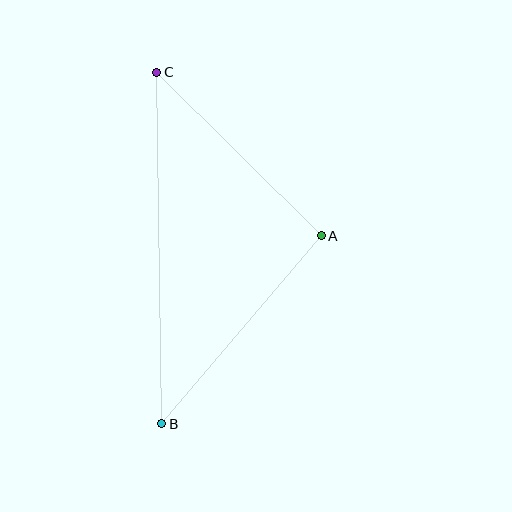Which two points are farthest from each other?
Points B and C are farthest from each other.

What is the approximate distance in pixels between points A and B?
The distance between A and B is approximately 247 pixels.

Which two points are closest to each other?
Points A and C are closest to each other.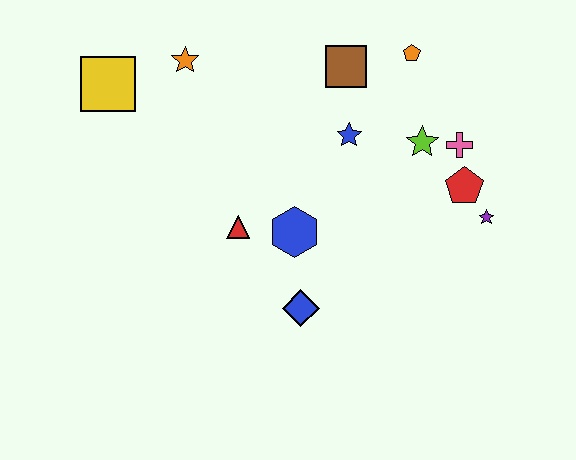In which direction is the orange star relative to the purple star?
The orange star is to the left of the purple star.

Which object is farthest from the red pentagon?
The yellow square is farthest from the red pentagon.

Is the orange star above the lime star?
Yes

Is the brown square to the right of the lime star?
No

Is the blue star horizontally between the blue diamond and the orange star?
No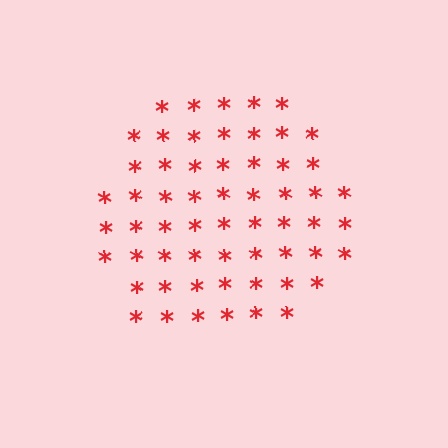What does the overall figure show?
The overall figure shows a hexagon.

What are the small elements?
The small elements are asterisks.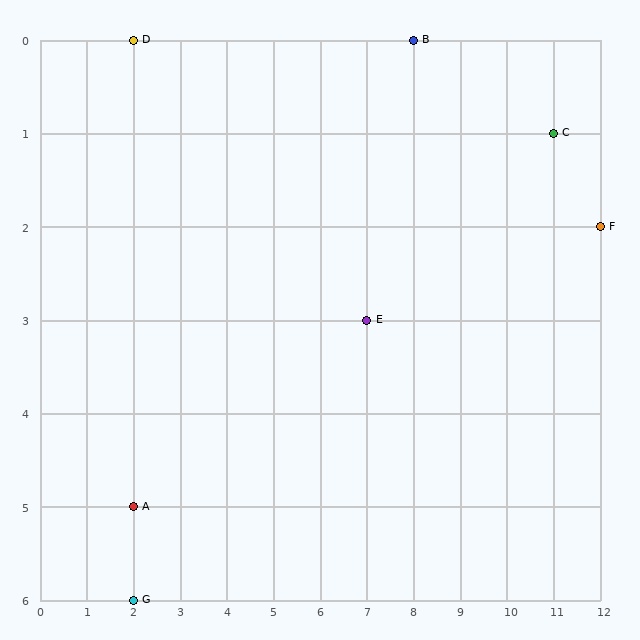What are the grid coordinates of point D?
Point D is at grid coordinates (2, 0).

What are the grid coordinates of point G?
Point G is at grid coordinates (2, 6).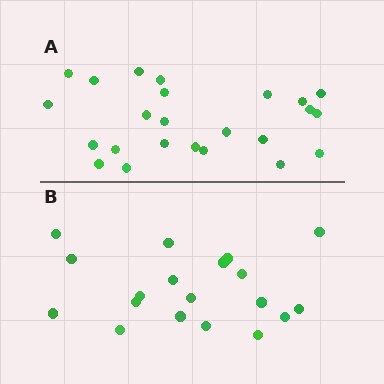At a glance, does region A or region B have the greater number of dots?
Region A (the top region) has more dots.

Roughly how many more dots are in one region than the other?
Region A has about 5 more dots than region B.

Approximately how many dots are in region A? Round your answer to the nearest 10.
About 20 dots. (The exact count is 24, which rounds to 20.)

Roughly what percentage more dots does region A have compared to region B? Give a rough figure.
About 25% more.